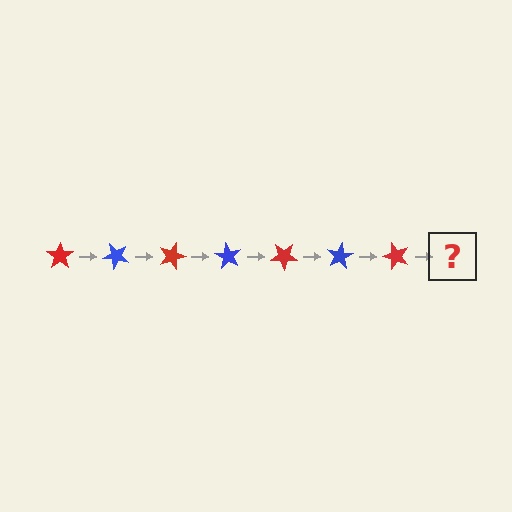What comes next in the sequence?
The next element should be a blue star, rotated 315 degrees from the start.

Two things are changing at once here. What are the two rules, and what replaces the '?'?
The two rules are that it rotates 45 degrees each step and the color cycles through red and blue. The '?' should be a blue star, rotated 315 degrees from the start.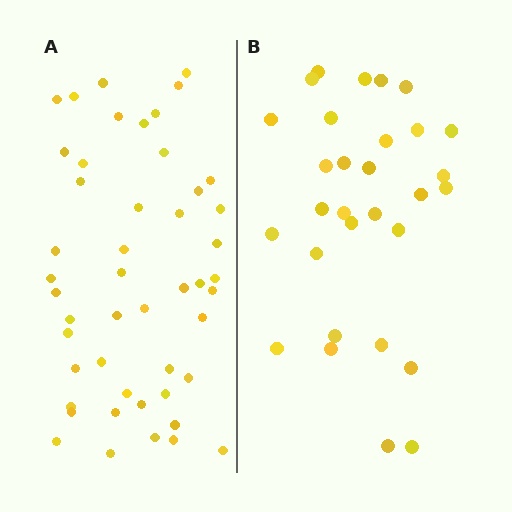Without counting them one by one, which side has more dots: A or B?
Region A (the left region) has more dots.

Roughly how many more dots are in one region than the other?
Region A has approximately 20 more dots than region B.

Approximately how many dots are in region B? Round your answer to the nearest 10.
About 30 dots.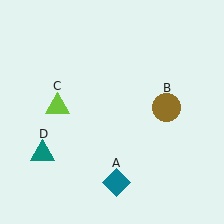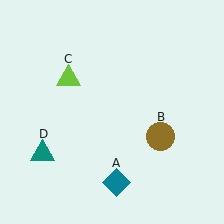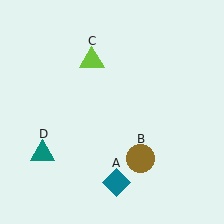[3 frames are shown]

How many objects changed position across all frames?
2 objects changed position: brown circle (object B), lime triangle (object C).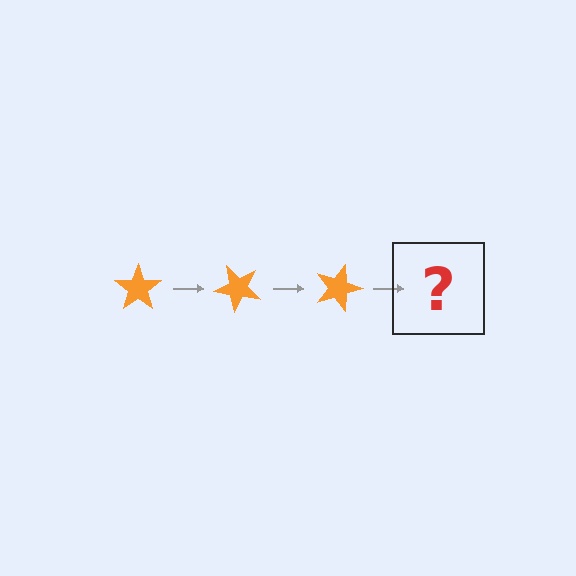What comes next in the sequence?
The next element should be an orange star rotated 135 degrees.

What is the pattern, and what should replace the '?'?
The pattern is that the star rotates 45 degrees each step. The '?' should be an orange star rotated 135 degrees.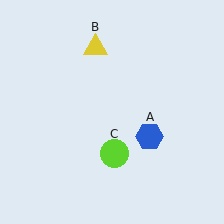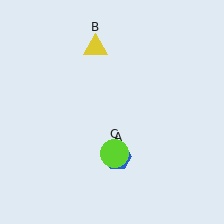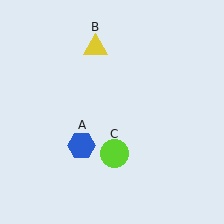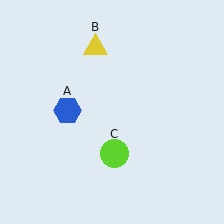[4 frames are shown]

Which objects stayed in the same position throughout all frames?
Yellow triangle (object B) and lime circle (object C) remained stationary.